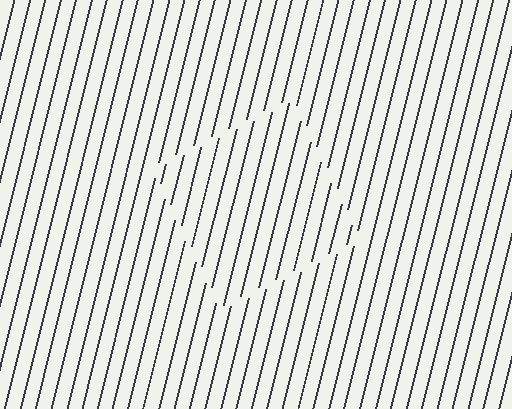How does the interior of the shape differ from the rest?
The interior of the shape contains the same grating, shifted by half a period — the contour is defined by the phase discontinuity where line-ends from the inner and outer gratings abut.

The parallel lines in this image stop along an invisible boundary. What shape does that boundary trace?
An illusory square. The interior of the shape contains the same grating, shifted by half a period — the contour is defined by the phase discontinuity where line-ends from the inner and outer gratings abut.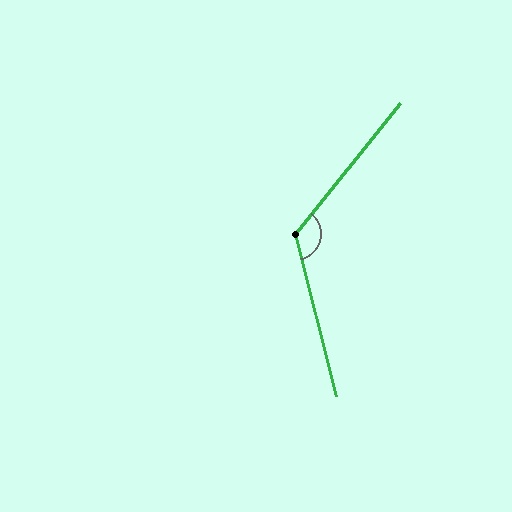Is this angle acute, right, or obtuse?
It is obtuse.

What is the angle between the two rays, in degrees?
Approximately 127 degrees.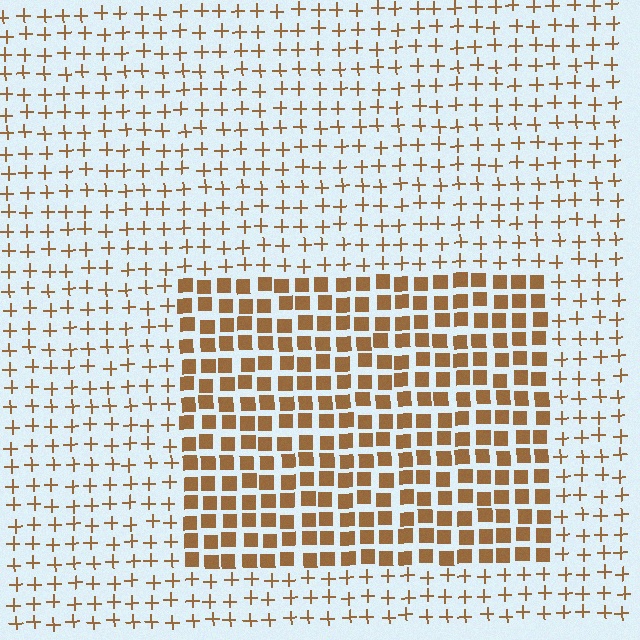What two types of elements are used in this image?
The image uses squares inside the rectangle region and plus signs outside it.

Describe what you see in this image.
The image is filled with small brown elements arranged in a uniform grid. A rectangle-shaped region contains squares, while the surrounding area contains plus signs. The boundary is defined purely by the change in element shape.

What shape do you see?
I see a rectangle.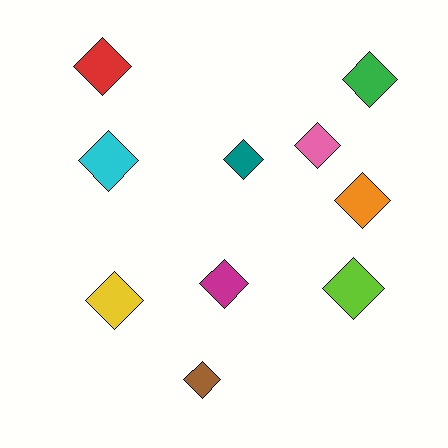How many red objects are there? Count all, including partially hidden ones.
There is 1 red object.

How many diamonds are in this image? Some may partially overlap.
There are 10 diamonds.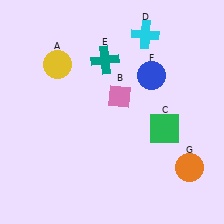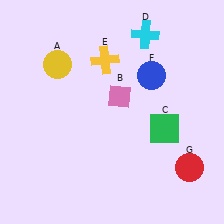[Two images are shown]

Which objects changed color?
E changed from teal to yellow. G changed from orange to red.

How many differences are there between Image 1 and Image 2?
There are 2 differences between the two images.